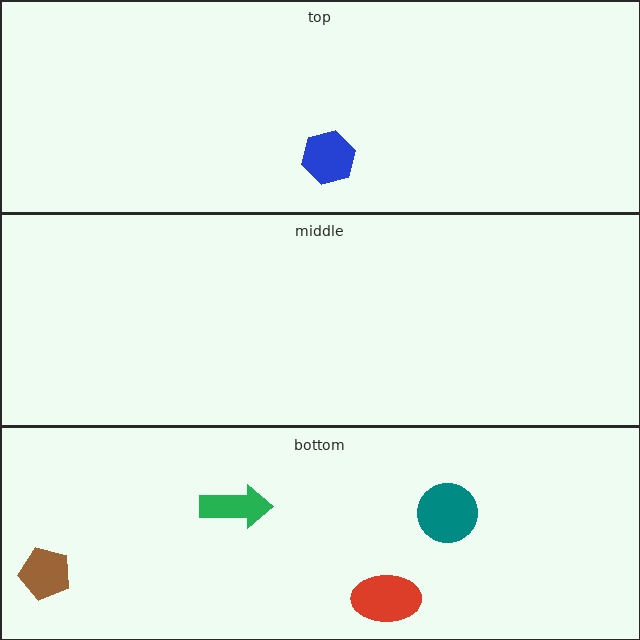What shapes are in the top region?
The blue hexagon.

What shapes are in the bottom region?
The brown pentagon, the green arrow, the teal circle, the red ellipse.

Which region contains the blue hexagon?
The top region.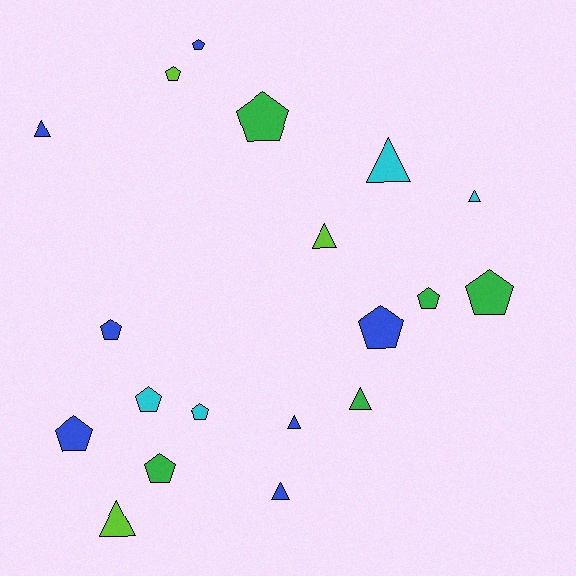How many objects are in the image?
There are 19 objects.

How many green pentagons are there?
There are 4 green pentagons.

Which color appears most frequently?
Blue, with 7 objects.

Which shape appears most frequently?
Pentagon, with 11 objects.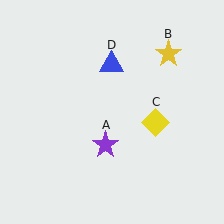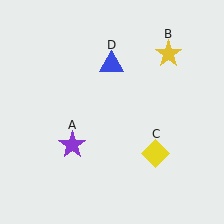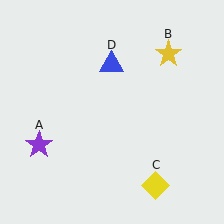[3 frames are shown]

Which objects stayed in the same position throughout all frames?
Yellow star (object B) and blue triangle (object D) remained stationary.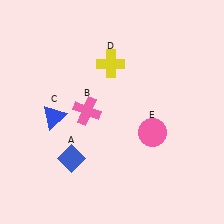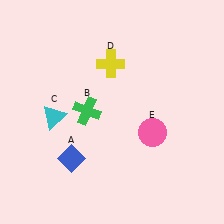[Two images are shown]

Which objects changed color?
B changed from pink to green. C changed from blue to cyan.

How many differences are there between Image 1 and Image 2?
There are 2 differences between the two images.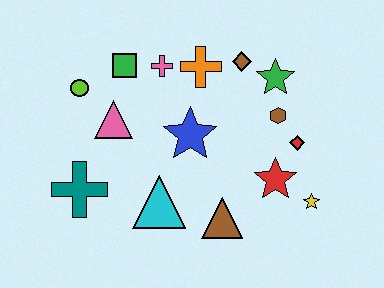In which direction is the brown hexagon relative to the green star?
The brown hexagon is below the green star.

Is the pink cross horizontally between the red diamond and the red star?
No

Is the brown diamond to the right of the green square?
Yes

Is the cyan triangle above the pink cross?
No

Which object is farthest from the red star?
The lime circle is farthest from the red star.